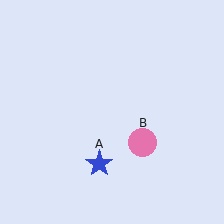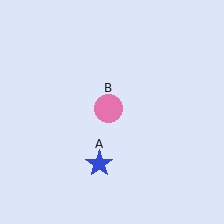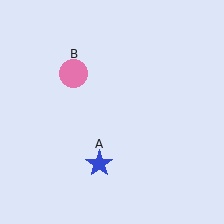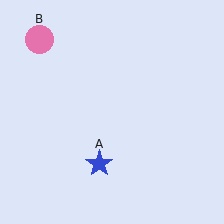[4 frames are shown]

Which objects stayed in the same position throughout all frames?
Blue star (object A) remained stationary.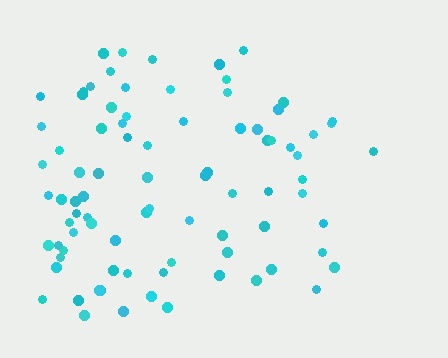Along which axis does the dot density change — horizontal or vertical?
Horizontal.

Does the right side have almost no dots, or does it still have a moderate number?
Still a moderate number, just noticeably fewer than the left.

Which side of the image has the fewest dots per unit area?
The right.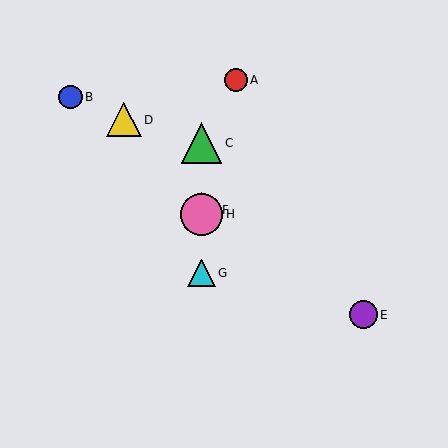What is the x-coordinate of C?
Object C is at x≈201.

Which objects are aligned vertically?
Objects C, F, G, H are aligned vertically.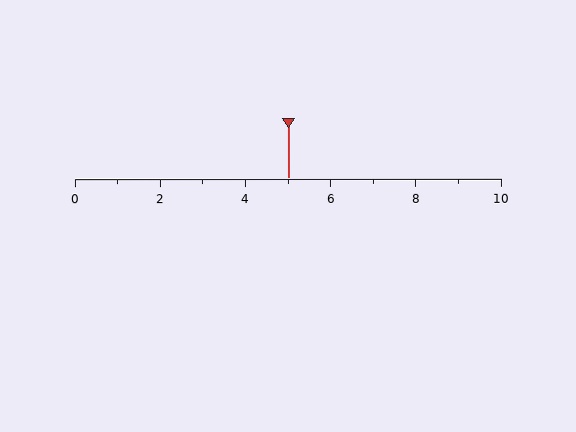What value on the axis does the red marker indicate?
The marker indicates approximately 5.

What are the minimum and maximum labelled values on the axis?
The axis runs from 0 to 10.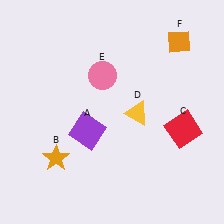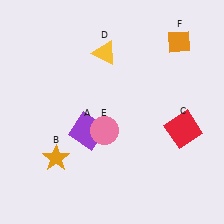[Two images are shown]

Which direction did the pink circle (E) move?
The pink circle (E) moved down.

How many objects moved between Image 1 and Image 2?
2 objects moved between the two images.